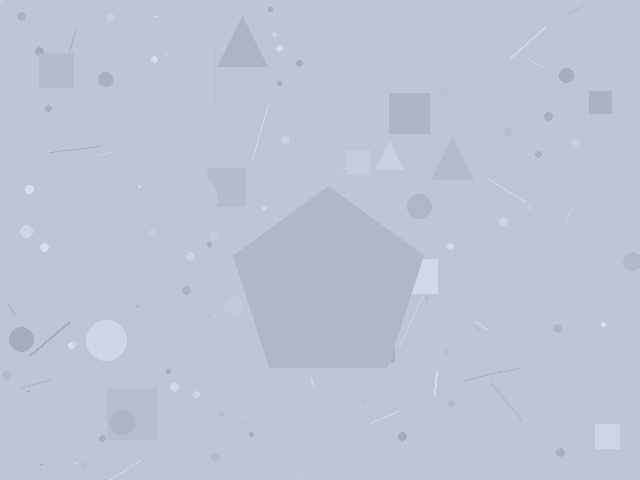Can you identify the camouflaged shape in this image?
The camouflaged shape is a pentagon.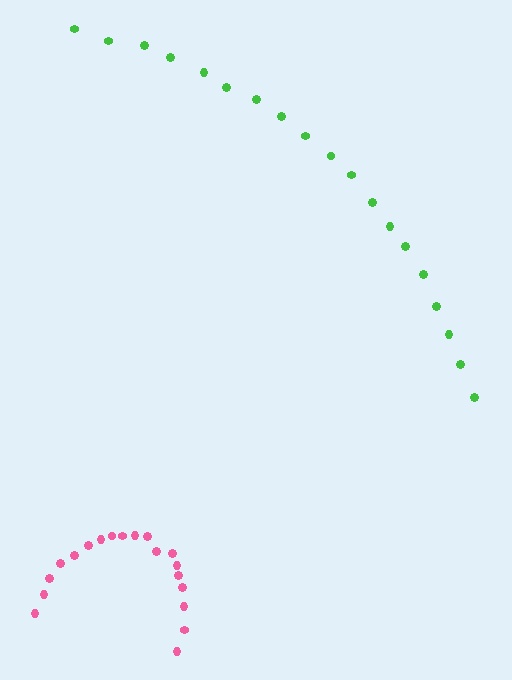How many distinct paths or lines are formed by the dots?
There are 2 distinct paths.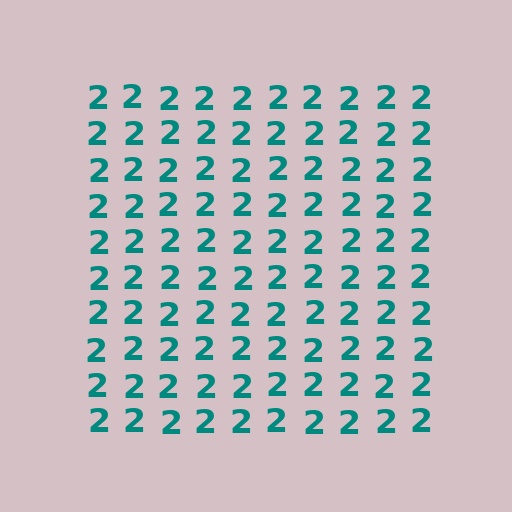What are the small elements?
The small elements are digit 2's.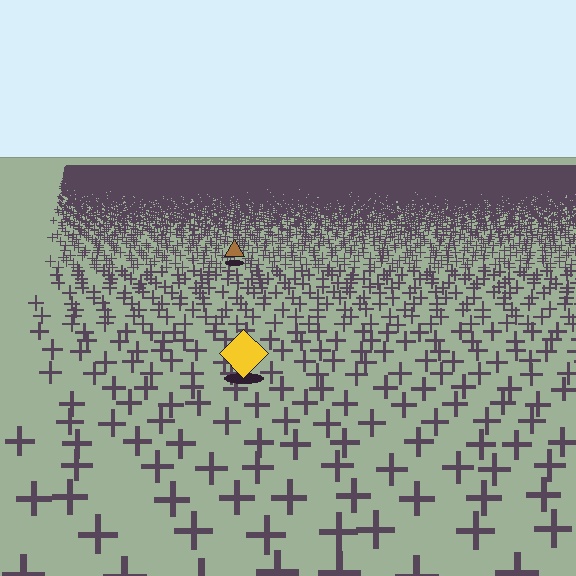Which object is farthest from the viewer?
The brown triangle is farthest from the viewer. It appears smaller and the ground texture around it is denser.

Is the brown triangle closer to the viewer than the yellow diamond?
No. The yellow diamond is closer — you can tell from the texture gradient: the ground texture is coarser near it.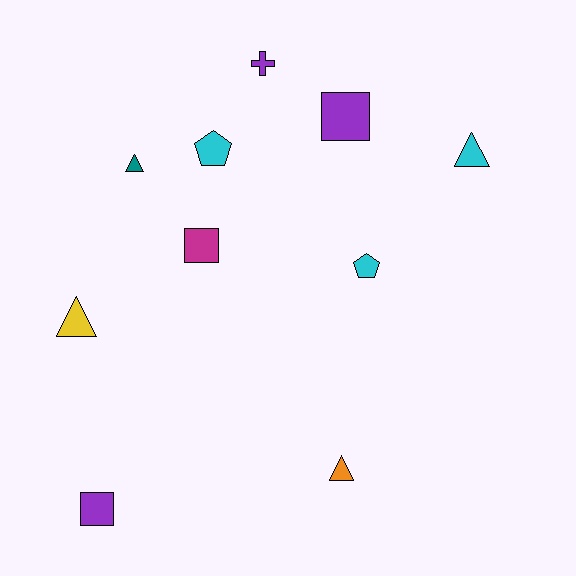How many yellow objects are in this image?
There is 1 yellow object.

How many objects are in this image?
There are 10 objects.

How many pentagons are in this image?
There are 2 pentagons.